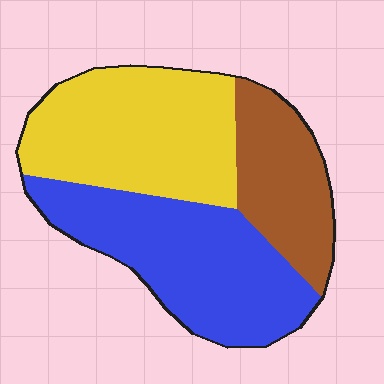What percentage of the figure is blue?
Blue takes up about two fifths (2/5) of the figure.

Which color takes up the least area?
Brown, at roughly 20%.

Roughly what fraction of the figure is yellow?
Yellow covers around 40% of the figure.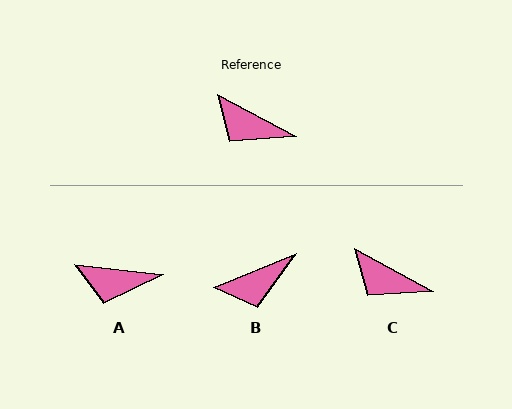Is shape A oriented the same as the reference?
No, it is off by about 22 degrees.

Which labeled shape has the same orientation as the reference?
C.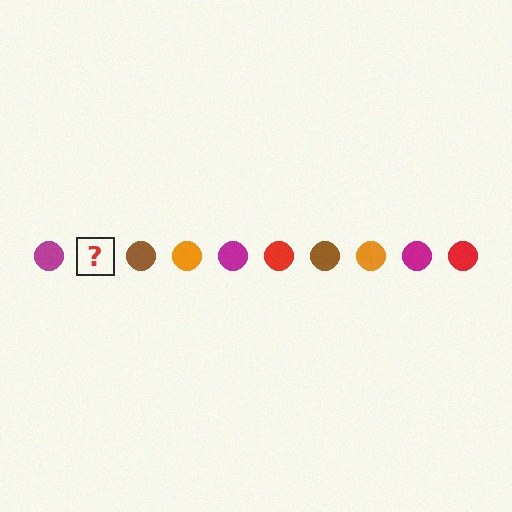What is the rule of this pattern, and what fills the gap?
The rule is that the pattern cycles through magenta, red, brown, orange circles. The gap should be filled with a red circle.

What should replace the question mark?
The question mark should be replaced with a red circle.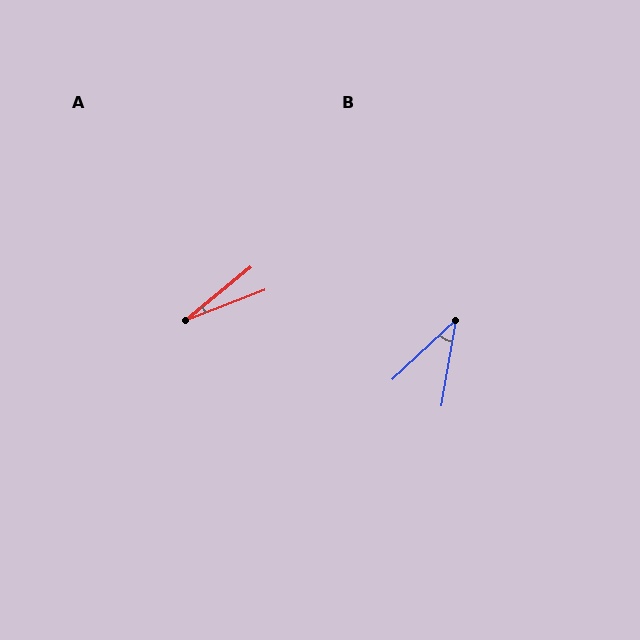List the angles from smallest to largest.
A (19°), B (37°).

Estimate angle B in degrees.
Approximately 37 degrees.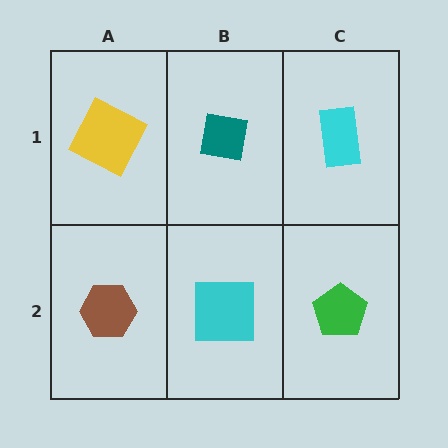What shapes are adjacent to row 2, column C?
A cyan rectangle (row 1, column C), a cyan square (row 2, column B).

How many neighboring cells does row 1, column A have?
2.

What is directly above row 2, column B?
A teal square.